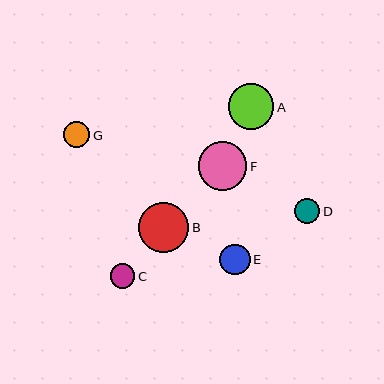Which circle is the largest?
Circle B is the largest with a size of approximately 50 pixels.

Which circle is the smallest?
Circle C is the smallest with a size of approximately 25 pixels.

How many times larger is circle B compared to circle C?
Circle B is approximately 2.0 times the size of circle C.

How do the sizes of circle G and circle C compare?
Circle G and circle C are approximately the same size.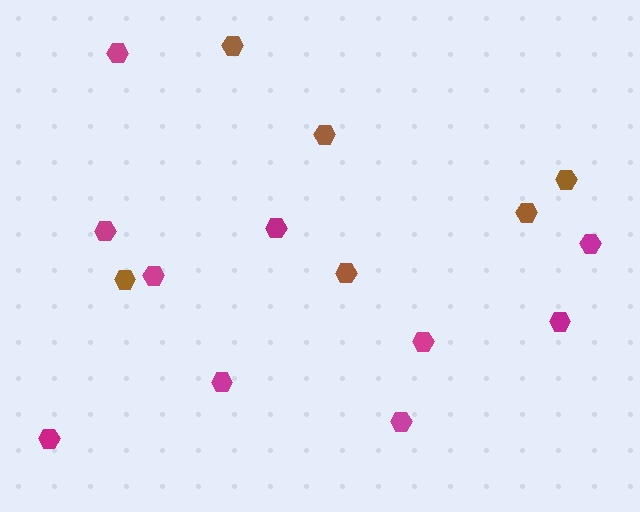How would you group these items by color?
There are 2 groups: one group of brown hexagons (6) and one group of magenta hexagons (10).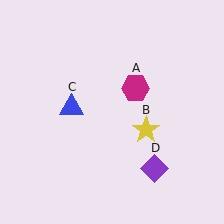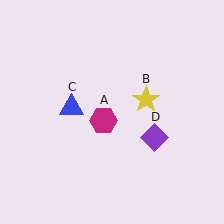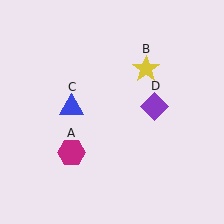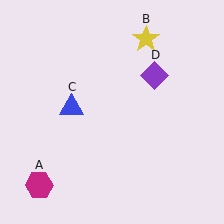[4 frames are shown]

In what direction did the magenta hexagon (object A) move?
The magenta hexagon (object A) moved down and to the left.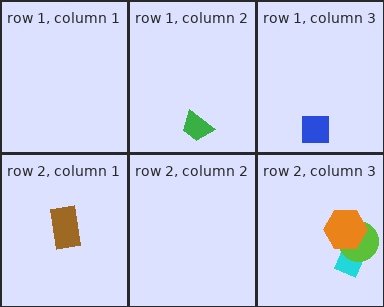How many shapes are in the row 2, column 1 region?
1.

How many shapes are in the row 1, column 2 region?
1.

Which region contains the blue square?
The row 1, column 3 region.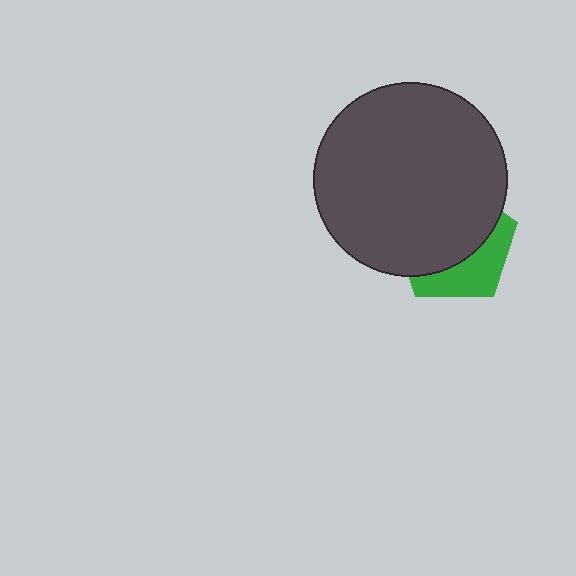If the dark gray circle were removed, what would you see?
You would see the complete green pentagon.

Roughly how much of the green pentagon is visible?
A small part of it is visible (roughly 36%).